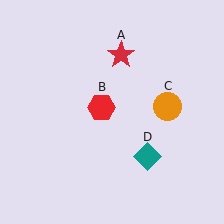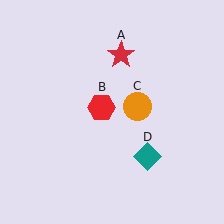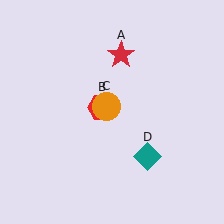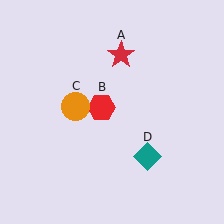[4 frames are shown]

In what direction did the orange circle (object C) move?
The orange circle (object C) moved left.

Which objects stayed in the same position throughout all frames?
Red star (object A) and red hexagon (object B) and teal diamond (object D) remained stationary.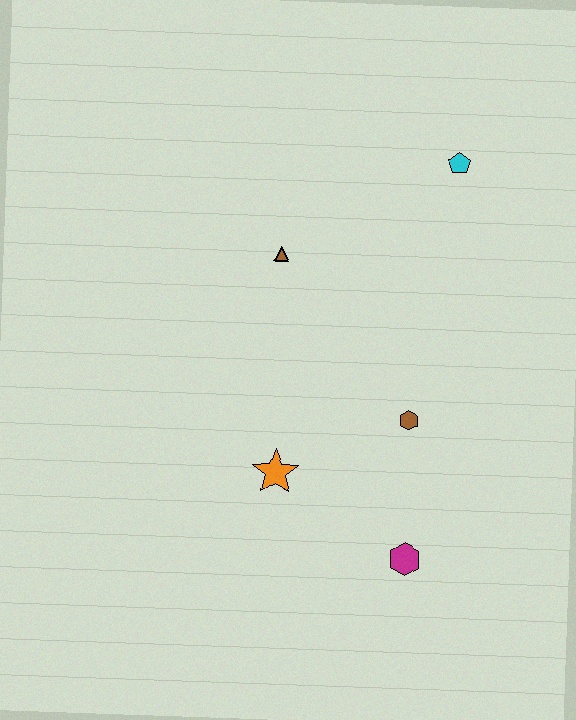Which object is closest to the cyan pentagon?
The brown triangle is closest to the cyan pentagon.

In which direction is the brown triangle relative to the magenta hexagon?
The brown triangle is above the magenta hexagon.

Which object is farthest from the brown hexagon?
The cyan pentagon is farthest from the brown hexagon.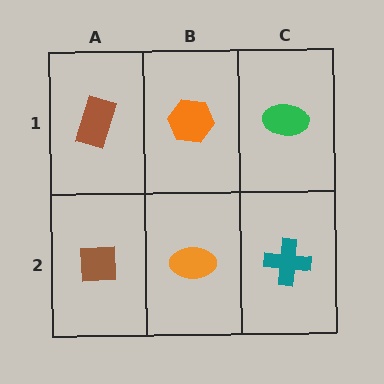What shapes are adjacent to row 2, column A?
A brown rectangle (row 1, column A), an orange ellipse (row 2, column B).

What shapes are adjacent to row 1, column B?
An orange ellipse (row 2, column B), a brown rectangle (row 1, column A), a green ellipse (row 1, column C).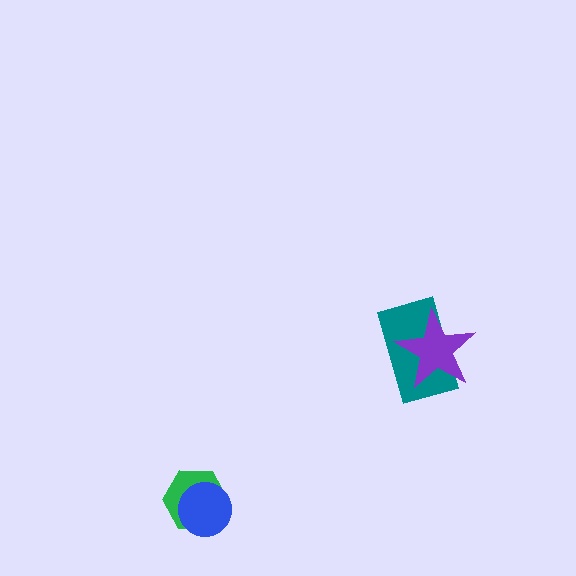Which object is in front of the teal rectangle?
The purple star is in front of the teal rectangle.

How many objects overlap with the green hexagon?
1 object overlaps with the green hexagon.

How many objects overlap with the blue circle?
1 object overlaps with the blue circle.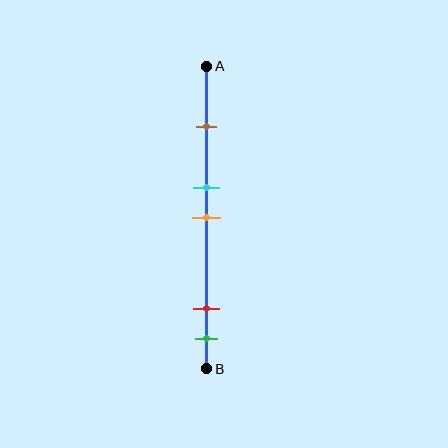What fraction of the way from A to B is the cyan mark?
The cyan mark is approximately 40% (0.4) of the way from A to B.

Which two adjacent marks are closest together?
The cyan and orange marks are the closest adjacent pair.